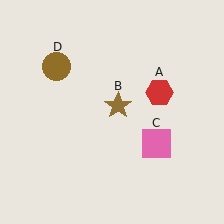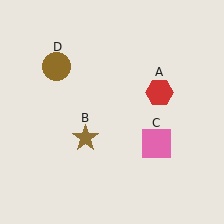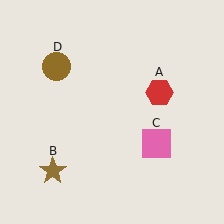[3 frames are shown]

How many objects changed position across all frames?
1 object changed position: brown star (object B).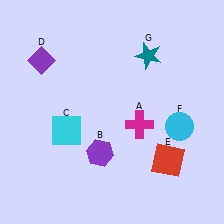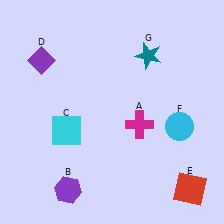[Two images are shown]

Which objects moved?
The objects that moved are: the purple hexagon (B), the red square (E).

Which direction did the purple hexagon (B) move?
The purple hexagon (B) moved down.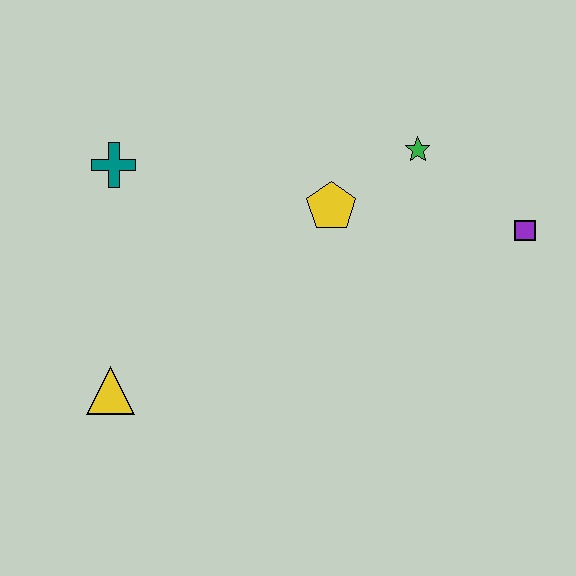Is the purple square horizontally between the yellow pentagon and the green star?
No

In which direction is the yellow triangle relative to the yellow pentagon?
The yellow triangle is to the left of the yellow pentagon.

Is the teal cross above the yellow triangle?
Yes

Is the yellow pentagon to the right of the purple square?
No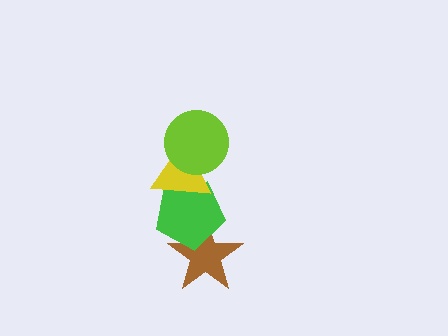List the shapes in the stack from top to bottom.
From top to bottom: the lime circle, the yellow triangle, the green pentagon, the brown star.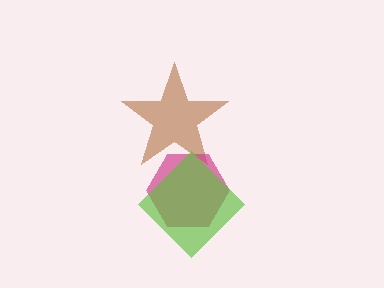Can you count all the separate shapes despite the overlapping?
Yes, there are 3 separate shapes.